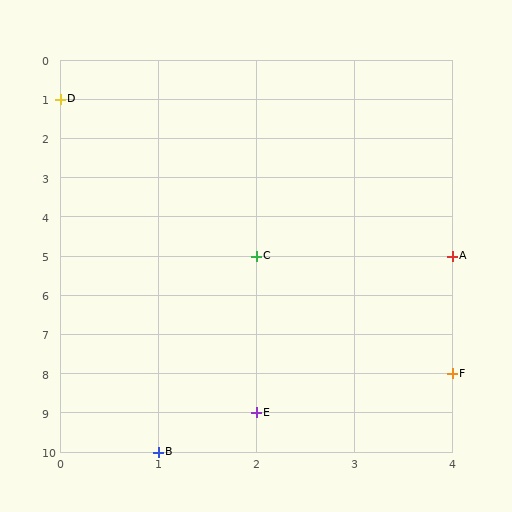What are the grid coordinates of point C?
Point C is at grid coordinates (2, 5).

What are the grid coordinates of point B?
Point B is at grid coordinates (1, 10).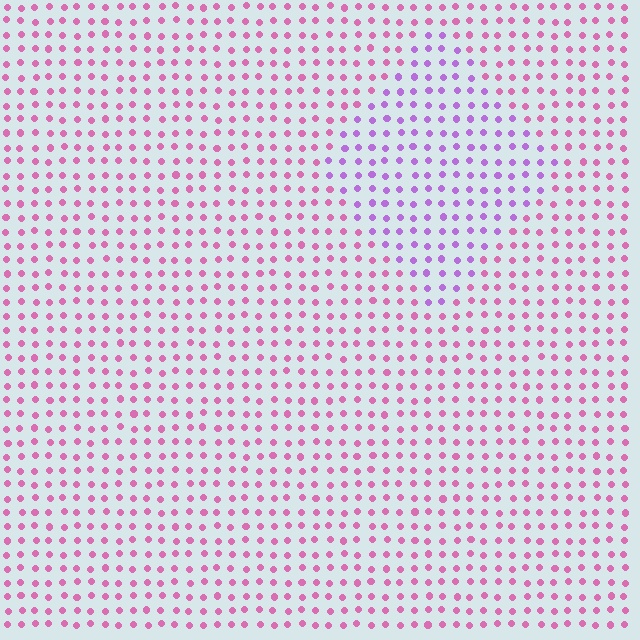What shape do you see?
I see a diamond.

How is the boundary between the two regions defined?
The boundary is defined purely by a slight shift in hue (about 41 degrees). Spacing, size, and orientation are identical on both sides.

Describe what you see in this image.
The image is filled with small pink elements in a uniform arrangement. A diamond-shaped region is visible where the elements are tinted to a slightly different hue, forming a subtle color boundary.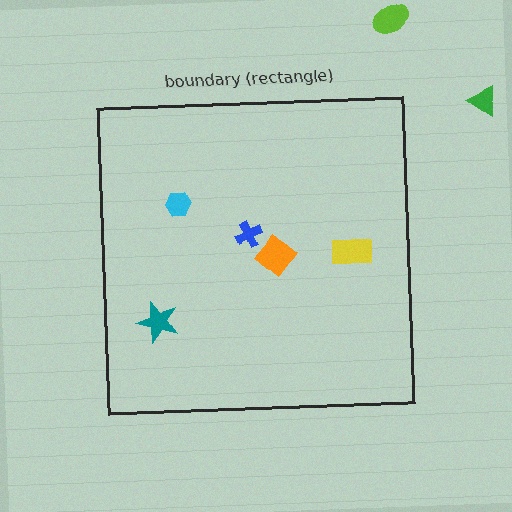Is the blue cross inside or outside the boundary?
Inside.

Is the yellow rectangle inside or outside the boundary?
Inside.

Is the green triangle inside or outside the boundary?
Outside.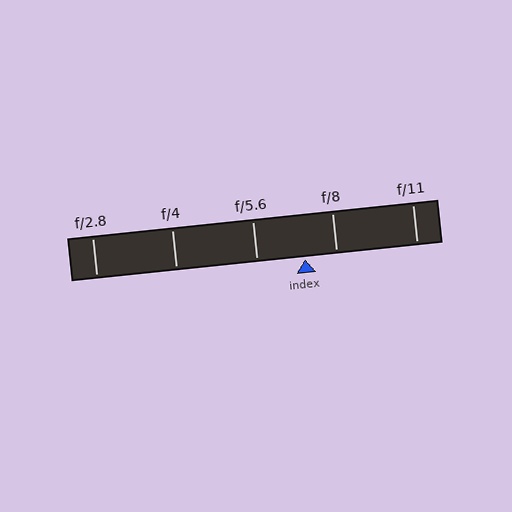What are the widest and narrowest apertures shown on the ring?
The widest aperture shown is f/2.8 and the narrowest is f/11.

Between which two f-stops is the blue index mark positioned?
The index mark is between f/5.6 and f/8.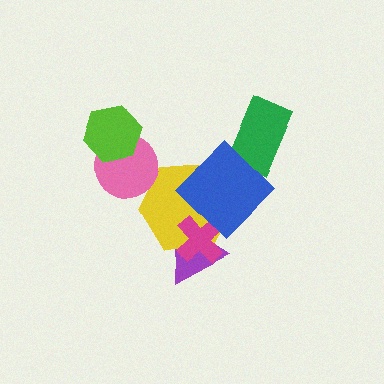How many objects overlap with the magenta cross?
3 objects overlap with the magenta cross.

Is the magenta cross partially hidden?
Yes, it is partially covered by another shape.